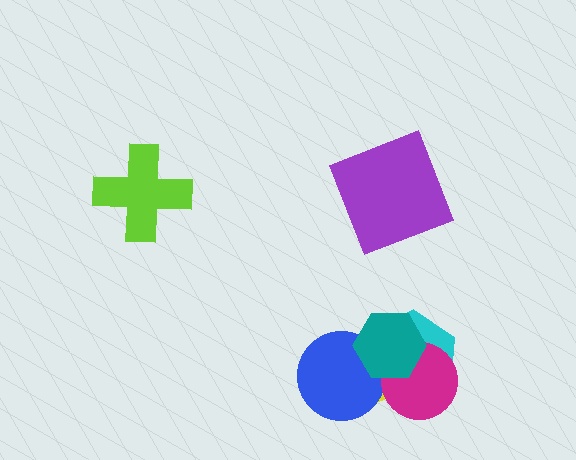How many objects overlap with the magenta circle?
3 objects overlap with the magenta circle.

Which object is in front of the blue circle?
The teal hexagon is in front of the blue circle.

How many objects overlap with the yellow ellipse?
4 objects overlap with the yellow ellipse.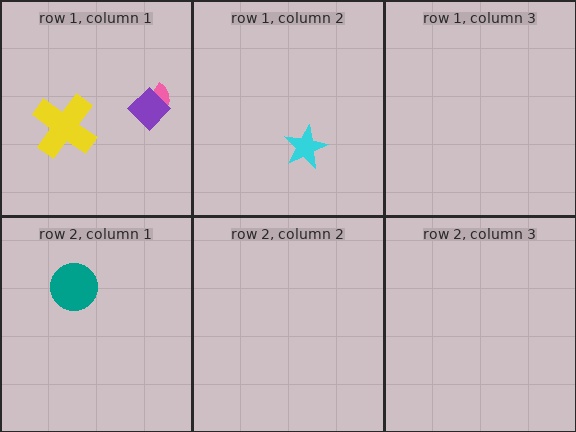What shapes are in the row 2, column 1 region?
The teal circle.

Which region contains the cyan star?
The row 1, column 2 region.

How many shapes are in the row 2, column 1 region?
1.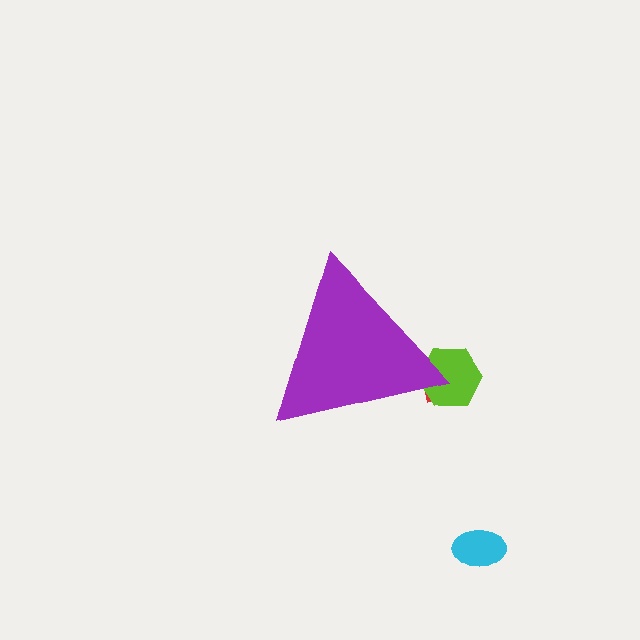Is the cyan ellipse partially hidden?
No, the cyan ellipse is fully visible.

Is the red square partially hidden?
Yes, the red square is partially hidden behind the purple triangle.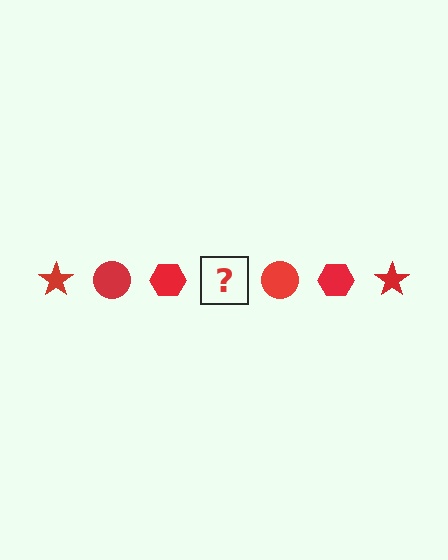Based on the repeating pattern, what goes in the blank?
The blank should be a red star.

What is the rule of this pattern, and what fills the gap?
The rule is that the pattern cycles through star, circle, hexagon shapes in red. The gap should be filled with a red star.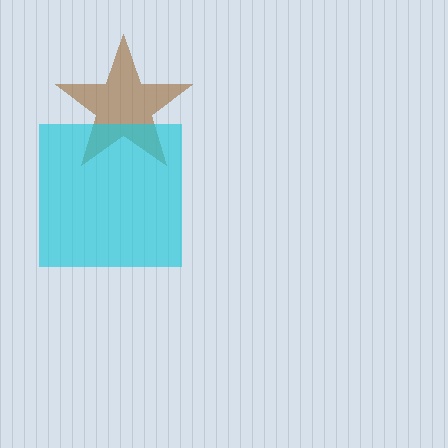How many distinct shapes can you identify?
There are 2 distinct shapes: a brown star, a cyan square.